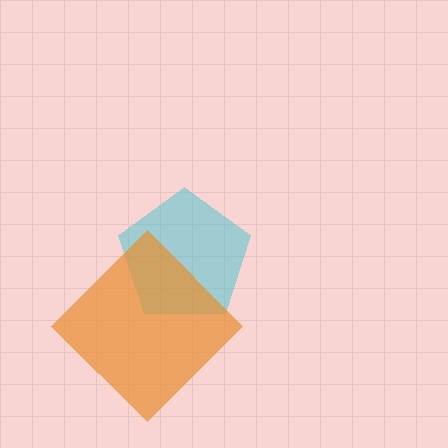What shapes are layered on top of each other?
The layered shapes are: a cyan pentagon, an orange diamond.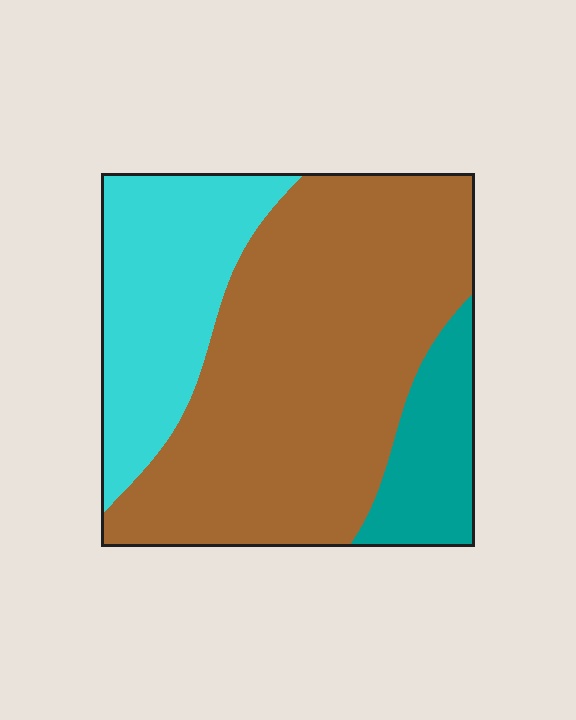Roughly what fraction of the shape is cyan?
Cyan takes up about one quarter (1/4) of the shape.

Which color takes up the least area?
Teal, at roughly 15%.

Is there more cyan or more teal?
Cyan.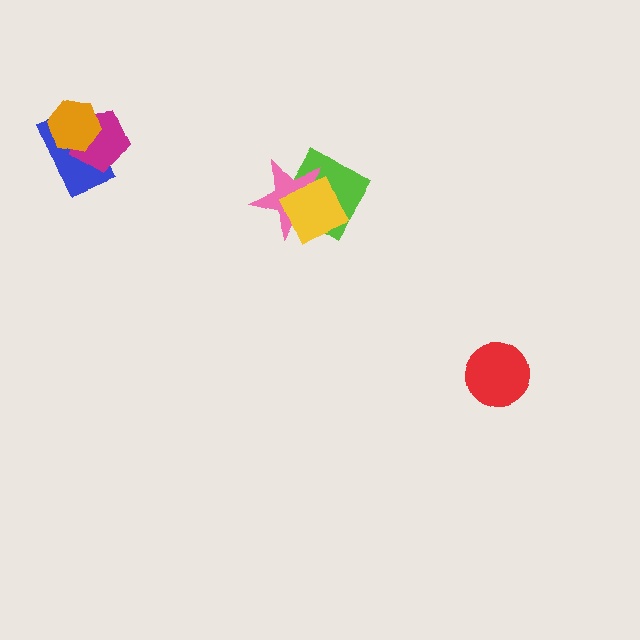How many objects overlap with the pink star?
2 objects overlap with the pink star.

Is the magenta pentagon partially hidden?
Yes, it is partially covered by another shape.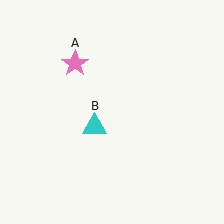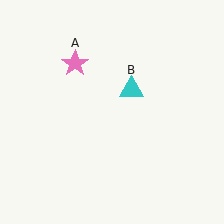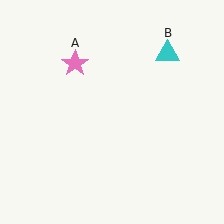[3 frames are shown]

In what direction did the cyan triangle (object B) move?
The cyan triangle (object B) moved up and to the right.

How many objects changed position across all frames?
1 object changed position: cyan triangle (object B).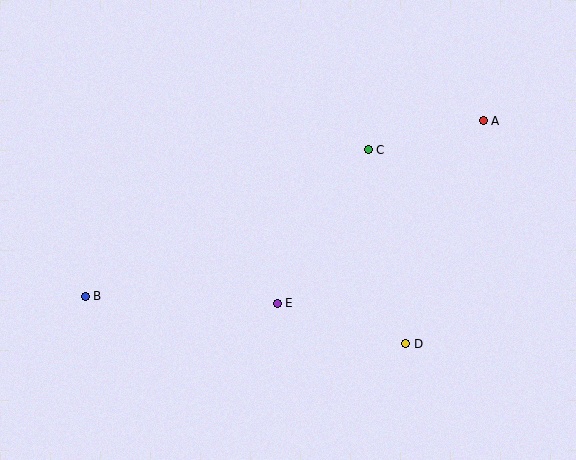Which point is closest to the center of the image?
Point E at (277, 303) is closest to the center.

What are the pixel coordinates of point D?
Point D is at (406, 344).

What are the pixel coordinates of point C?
Point C is at (368, 150).